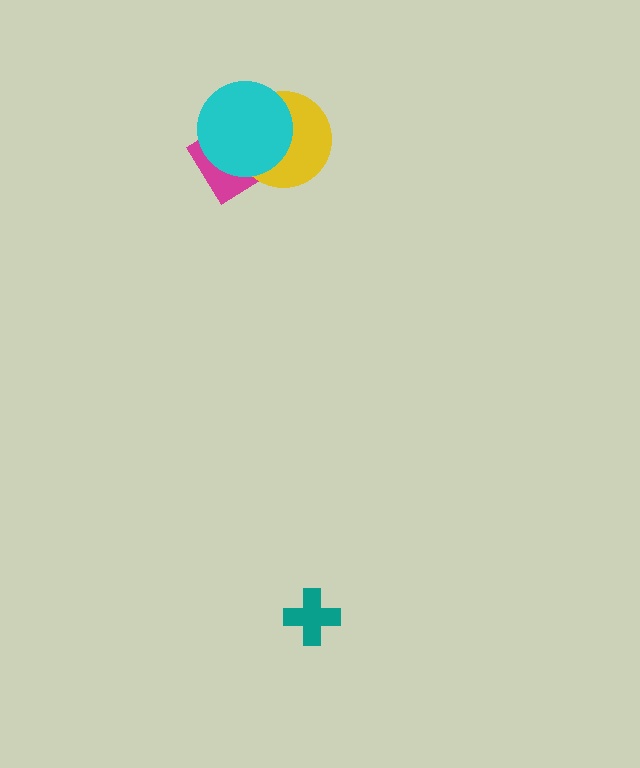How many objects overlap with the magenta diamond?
2 objects overlap with the magenta diamond.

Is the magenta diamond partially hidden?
Yes, it is partially covered by another shape.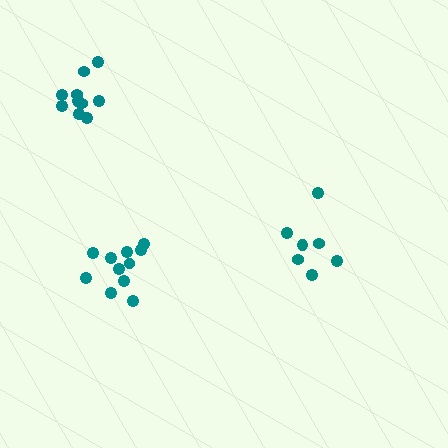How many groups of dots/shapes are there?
There are 3 groups.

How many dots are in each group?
Group 1: 11 dots, Group 2: 11 dots, Group 3: 7 dots (29 total).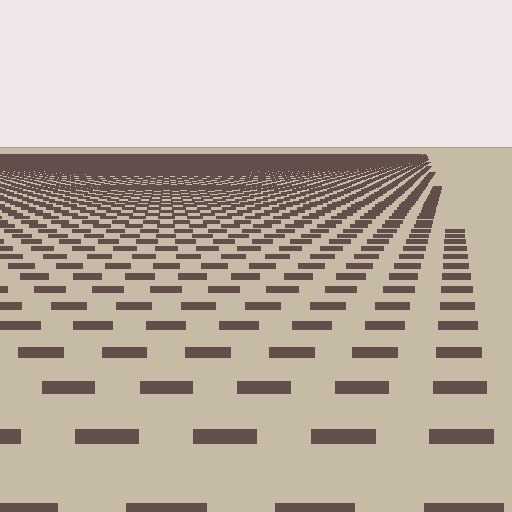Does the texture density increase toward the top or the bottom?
Density increases toward the top.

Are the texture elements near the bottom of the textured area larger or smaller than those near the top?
Larger. Near the bottom, elements are closer to the viewer and appear at a bigger on-screen size.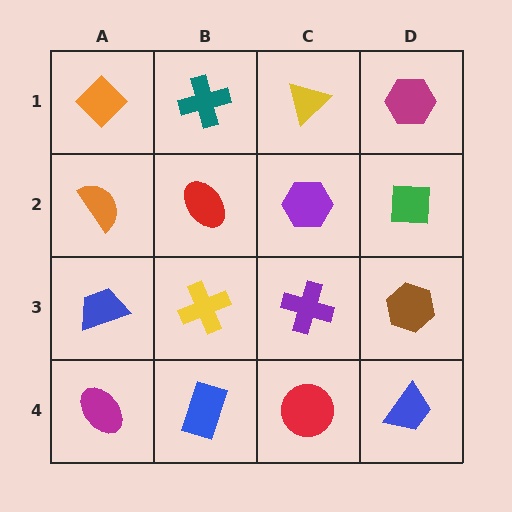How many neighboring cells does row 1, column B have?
3.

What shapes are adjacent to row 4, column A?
A blue trapezoid (row 3, column A), a blue rectangle (row 4, column B).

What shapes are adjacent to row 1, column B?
A red ellipse (row 2, column B), an orange diamond (row 1, column A), a yellow triangle (row 1, column C).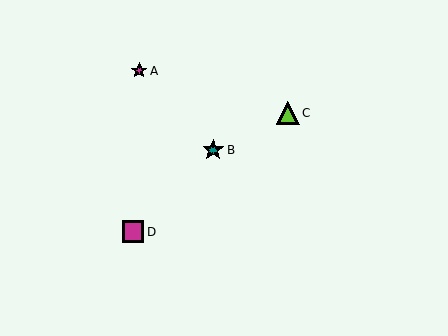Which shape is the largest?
The lime triangle (labeled C) is the largest.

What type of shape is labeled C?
Shape C is a lime triangle.